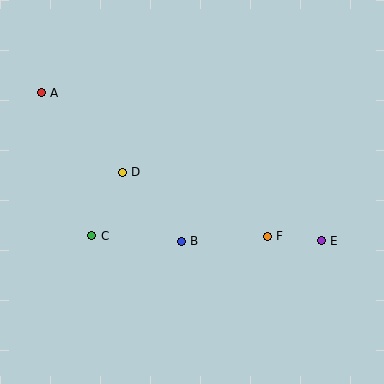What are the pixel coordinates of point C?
Point C is at (92, 236).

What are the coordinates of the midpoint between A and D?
The midpoint between A and D is at (82, 132).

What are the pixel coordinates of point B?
Point B is at (181, 241).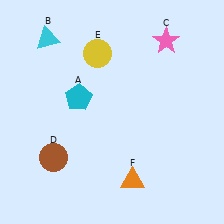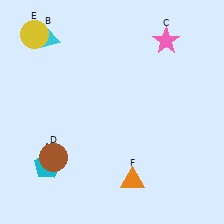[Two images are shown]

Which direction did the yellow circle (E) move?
The yellow circle (E) moved left.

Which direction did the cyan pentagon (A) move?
The cyan pentagon (A) moved down.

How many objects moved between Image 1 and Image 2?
2 objects moved between the two images.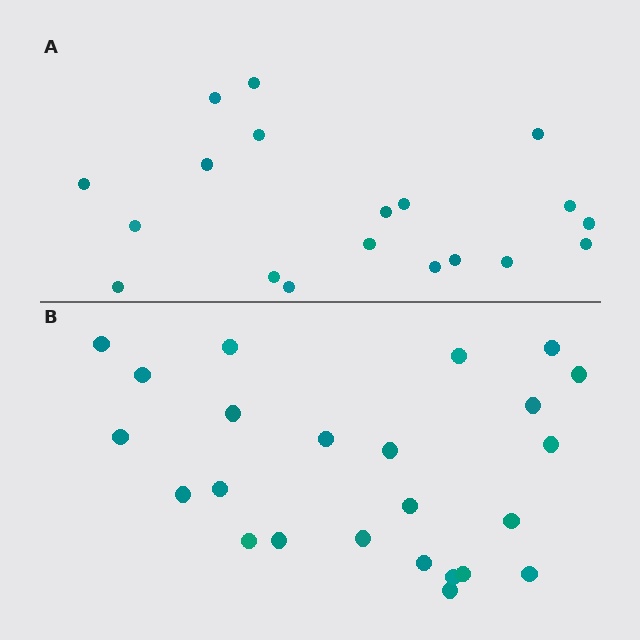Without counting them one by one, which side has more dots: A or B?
Region B (the bottom region) has more dots.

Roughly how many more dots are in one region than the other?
Region B has about 5 more dots than region A.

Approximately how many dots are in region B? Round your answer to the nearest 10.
About 20 dots. (The exact count is 24, which rounds to 20.)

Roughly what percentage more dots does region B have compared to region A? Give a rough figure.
About 25% more.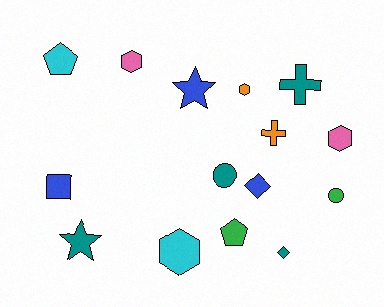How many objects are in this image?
There are 15 objects.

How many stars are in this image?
There are 2 stars.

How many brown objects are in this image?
There are no brown objects.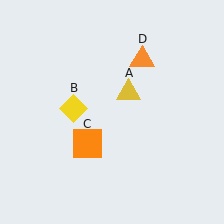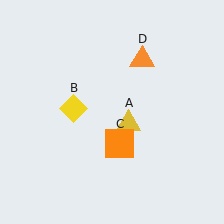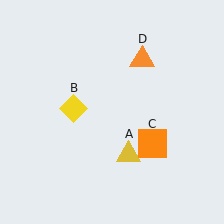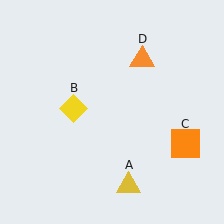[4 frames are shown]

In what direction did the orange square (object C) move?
The orange square (object C) moved right.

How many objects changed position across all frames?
2 objects changed position: yellow triangle (object A), orange square (object C).